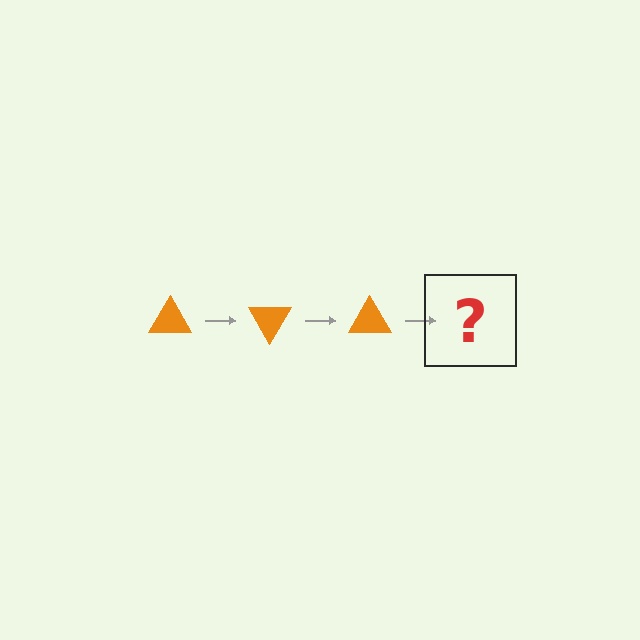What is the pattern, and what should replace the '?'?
The pattern is that the triangle rotates 60 degrees each step. The '?' should be an orange triangle rotated 180 degrees.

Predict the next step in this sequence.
The next step is an orange triangle rotated 180 degrees.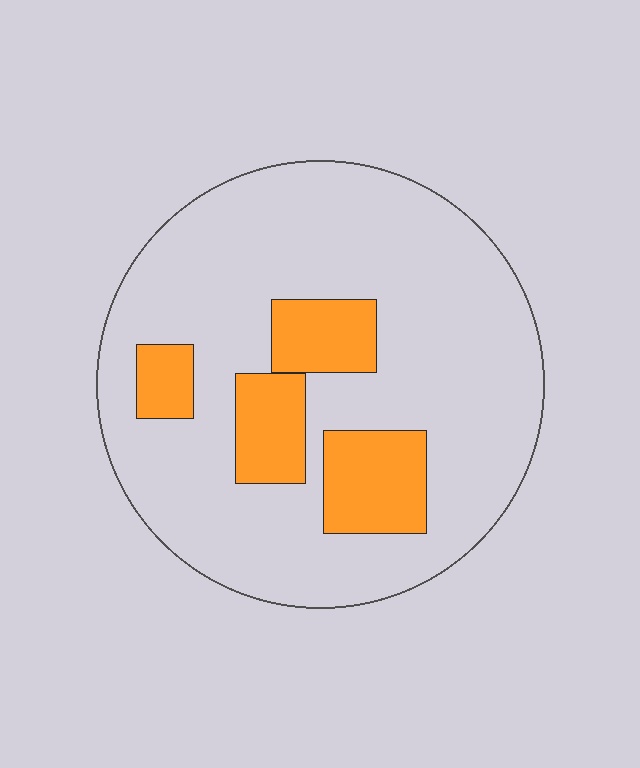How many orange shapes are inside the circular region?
4.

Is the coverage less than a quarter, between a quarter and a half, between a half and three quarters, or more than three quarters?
Less than a quarter.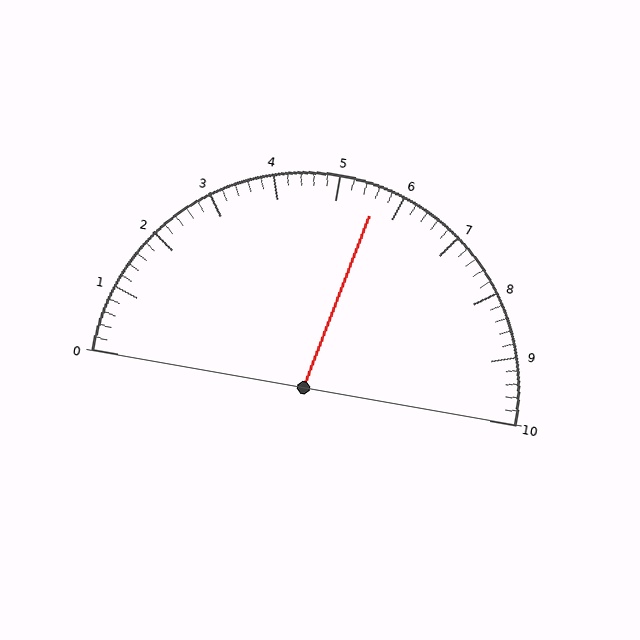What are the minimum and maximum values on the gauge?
The gauge ranges from 0 to 10.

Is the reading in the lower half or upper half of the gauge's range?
The reading is in the upper half of the range (0 to 10).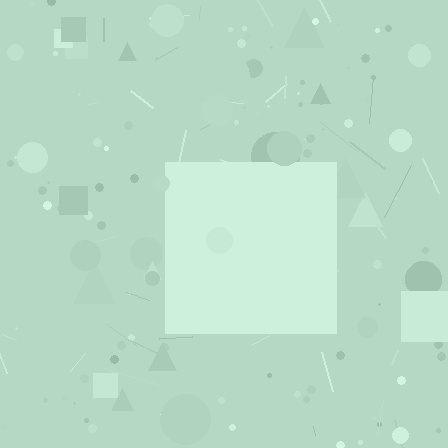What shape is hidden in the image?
A square is hidden in the image.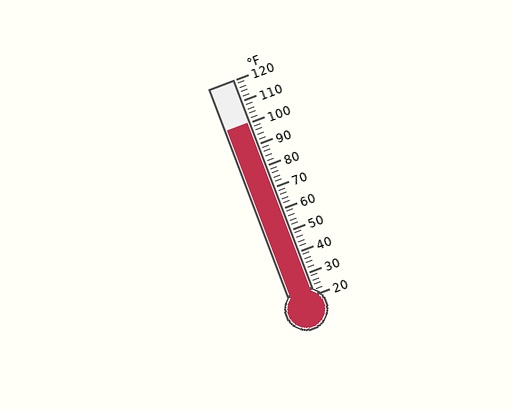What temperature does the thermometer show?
The thermometer shows approximately 100°F.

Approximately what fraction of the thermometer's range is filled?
The thermometer is filled to approximately 80% of its range.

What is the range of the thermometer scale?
The thermometer scale ranges from 20°F to 120°F.